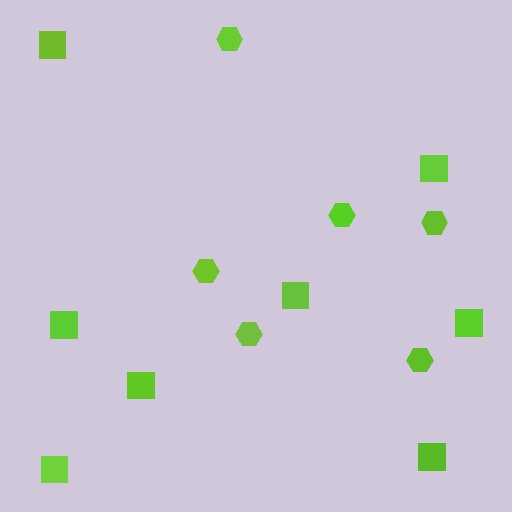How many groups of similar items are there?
There are 2 groups: one group of squares (8) and one group of hexagons (6).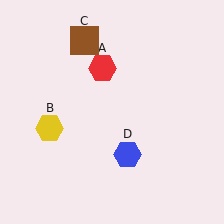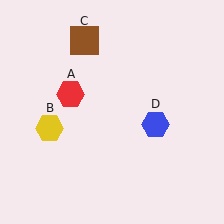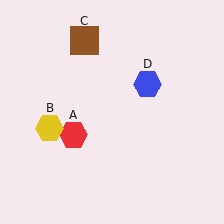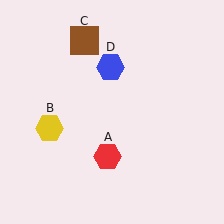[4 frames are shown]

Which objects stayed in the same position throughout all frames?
Yellow hexagon (object B) and brown square (object C) remained stationary.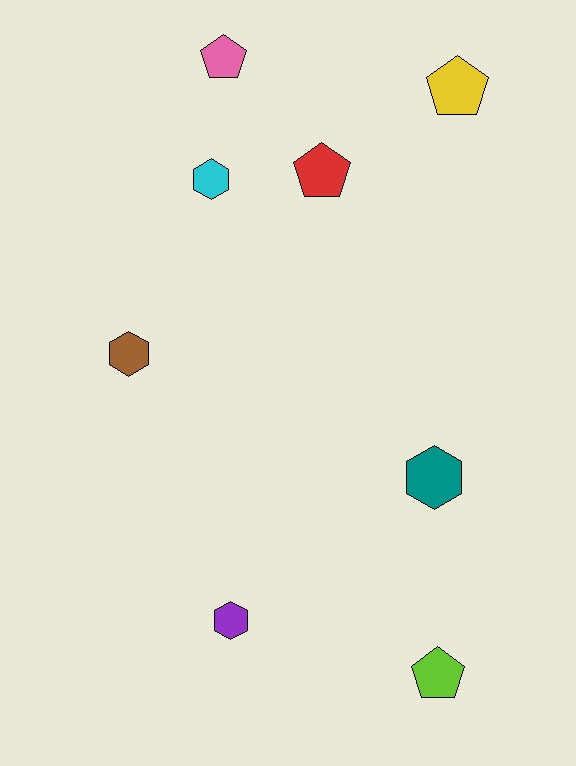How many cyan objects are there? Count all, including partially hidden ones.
There is 1 cyan object.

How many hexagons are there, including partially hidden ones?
There are 4 hexagons.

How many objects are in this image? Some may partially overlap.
There are 8 objects.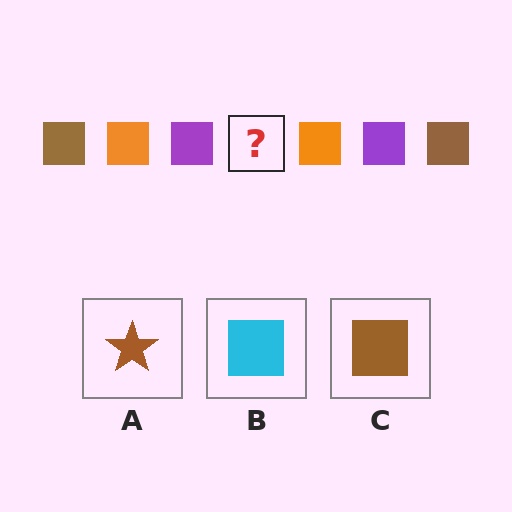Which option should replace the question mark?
Option C.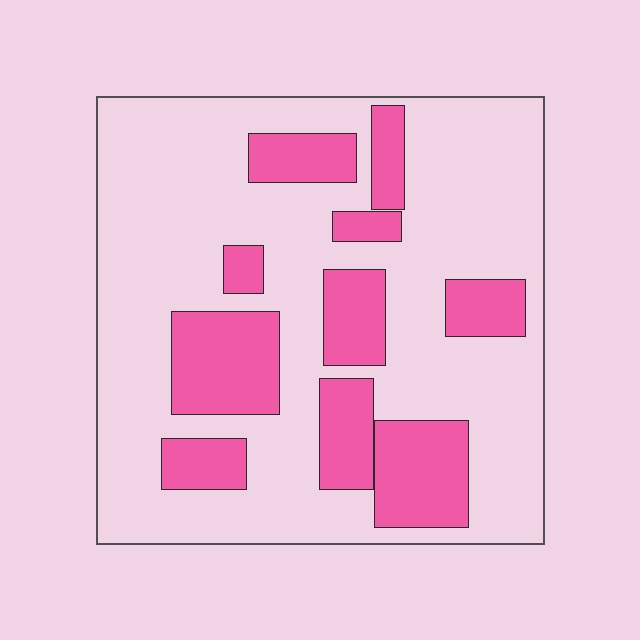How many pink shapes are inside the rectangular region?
10.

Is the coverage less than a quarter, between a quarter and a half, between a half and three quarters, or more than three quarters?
Between a quarter and a half.